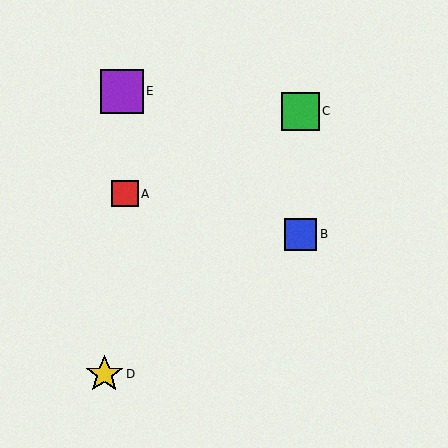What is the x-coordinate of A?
Object A is at x≈125.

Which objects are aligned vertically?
Objects B, C are aligned vertically.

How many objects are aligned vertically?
2 objects (B, C) are aligned vertically.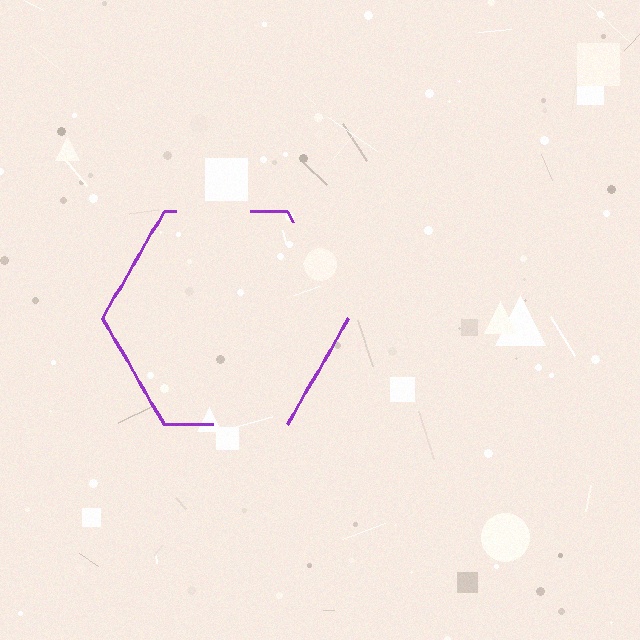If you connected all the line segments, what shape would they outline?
They would outline a hexagon.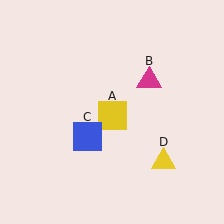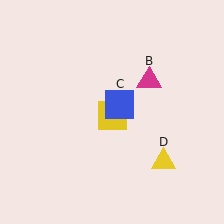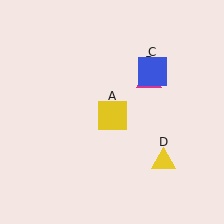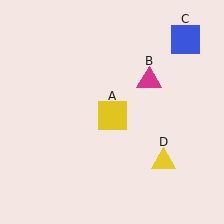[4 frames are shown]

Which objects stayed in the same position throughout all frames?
Yellow square (object A) and magenta triangle (object B) and yellow triangle (object D) remained stationary.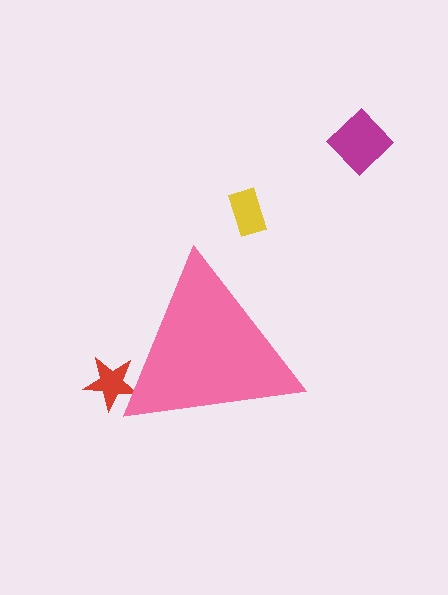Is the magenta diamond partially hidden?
No, the magenta diamond is fully visible.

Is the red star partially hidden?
Yes, the red star is partially hidden behind the pink triangle.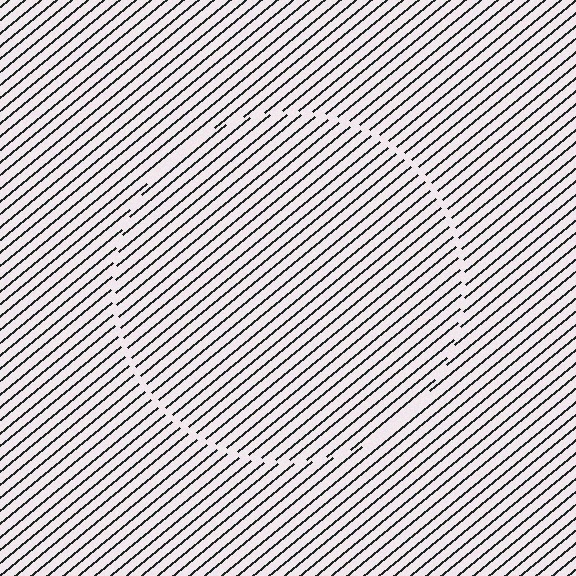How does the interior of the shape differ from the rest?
The interior of the shape contains the same grating, shifted by half a period — the contour is defined by the phase discontinuity where line-ends from the inner and outer gratings abut.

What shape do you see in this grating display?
An illusory circle. The interior of the shape contains the same grating, shifted by half a period — the contour is defined by the phase discontinuity where line-ends from the inner and outer gratings abut.